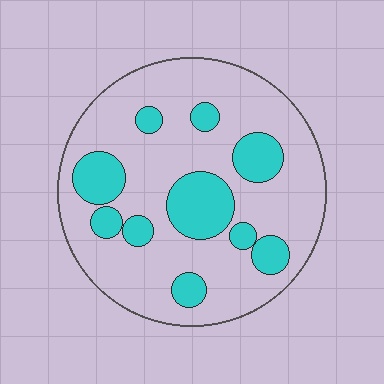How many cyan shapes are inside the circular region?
10.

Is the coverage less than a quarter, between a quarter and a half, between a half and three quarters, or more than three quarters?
Less than a quarter.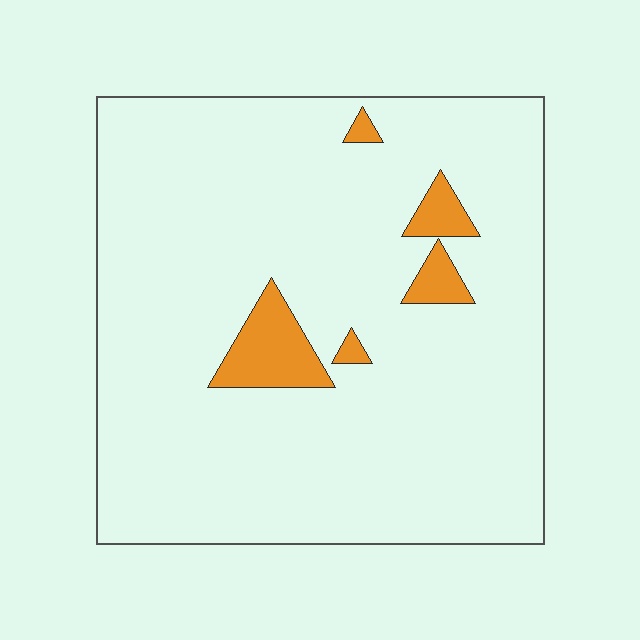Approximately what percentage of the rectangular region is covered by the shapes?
Approximately 5%.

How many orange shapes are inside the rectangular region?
5.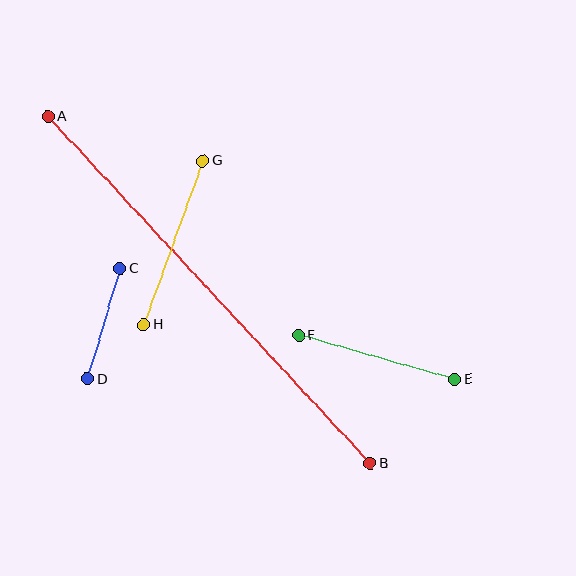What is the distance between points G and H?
The distance is approximately 174 pixels.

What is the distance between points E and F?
The distance is approximately 162 pixels.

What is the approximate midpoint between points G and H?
The midpoint is at approximately (173, 243) pixels.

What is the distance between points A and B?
The distance is approximately 473 pixels.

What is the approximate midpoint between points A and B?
The midpoint is at approximately (209, 290) pixels.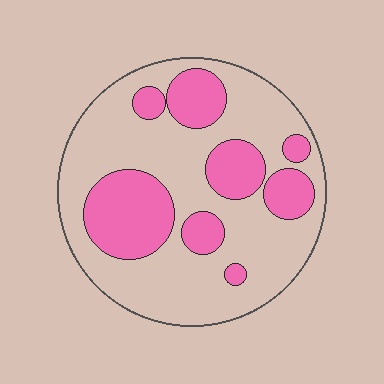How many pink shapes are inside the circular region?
8.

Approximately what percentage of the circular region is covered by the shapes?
Approximately 30%.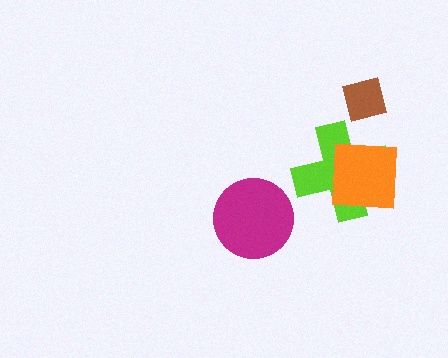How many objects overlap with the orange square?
1 object overlaps with the orange square.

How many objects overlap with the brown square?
0 objects overlap with the brown square.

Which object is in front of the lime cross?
The orange square is in front of the lime cross.